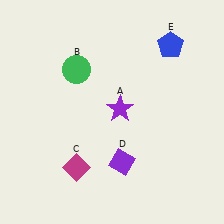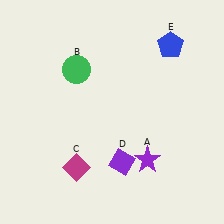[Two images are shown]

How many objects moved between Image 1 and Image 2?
1 object moved between the two images.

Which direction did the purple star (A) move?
The purple star (A) moved down.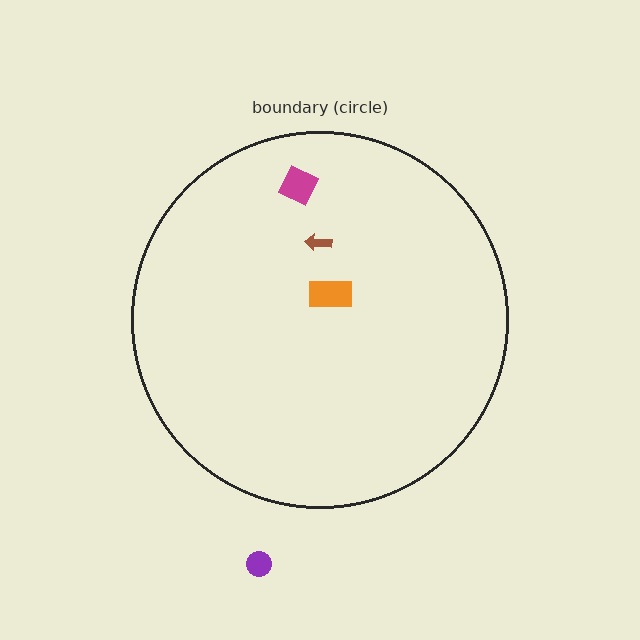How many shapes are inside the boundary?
3 inside, 1 outside.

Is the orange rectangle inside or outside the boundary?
Inside.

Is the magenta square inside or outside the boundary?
Inside.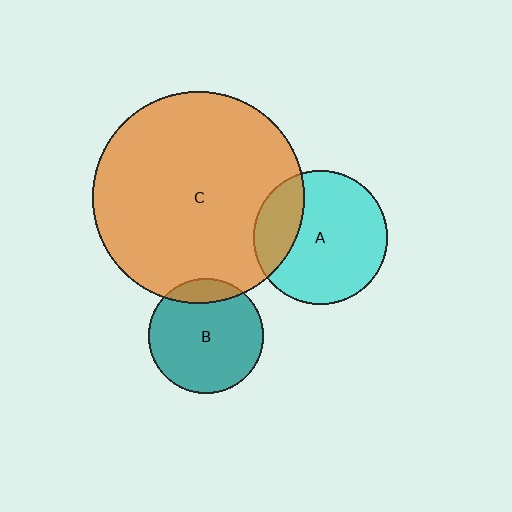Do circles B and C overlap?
Yes.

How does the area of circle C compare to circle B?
Approximately 3.4 times.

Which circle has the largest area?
Circle C (orange).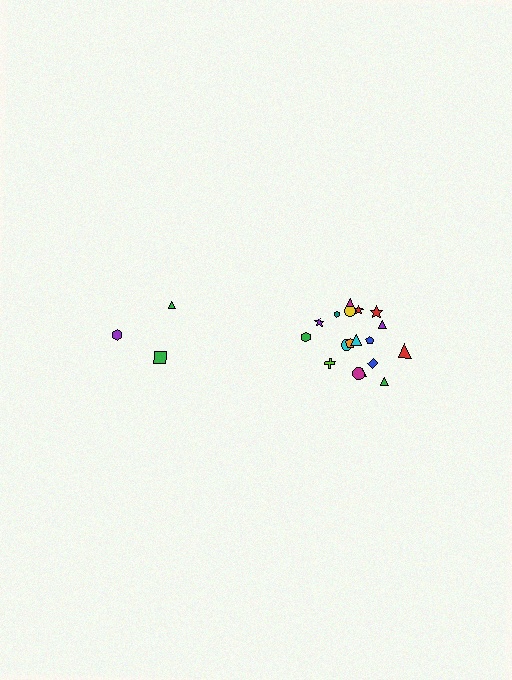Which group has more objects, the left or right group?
The right group.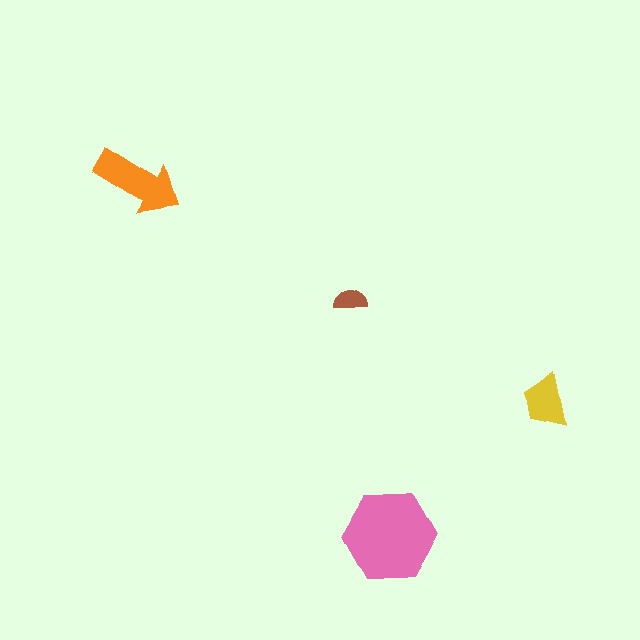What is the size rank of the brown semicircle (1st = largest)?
4th.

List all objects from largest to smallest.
The pink hexagon, the orange arrow, the yellow trapezoid, the brown semicircle.